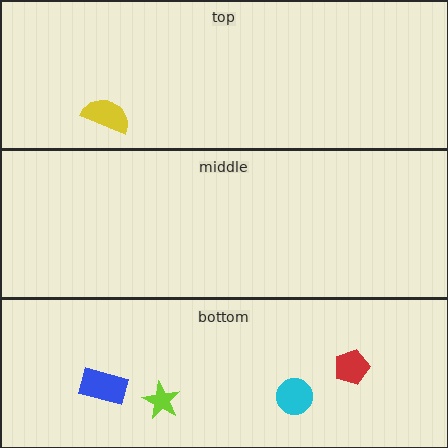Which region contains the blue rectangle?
The bottom region.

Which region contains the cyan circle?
The bottom region.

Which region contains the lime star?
The bottom region.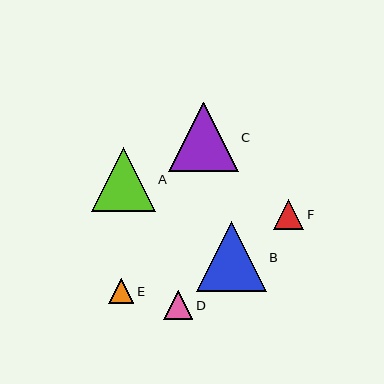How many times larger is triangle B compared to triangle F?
Triangle B is approximately 2.3 times the size of triangle F.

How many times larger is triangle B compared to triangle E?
Triangle B is approximately 2.8 times the size of triangle E.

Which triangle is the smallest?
Triangle E is the smallest with a size of approximately 25 pixels.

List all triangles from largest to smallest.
From largest to smallest: B, C, A, F, D, E.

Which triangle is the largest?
Triangle B is the largest with a size of approximately 70 pixels.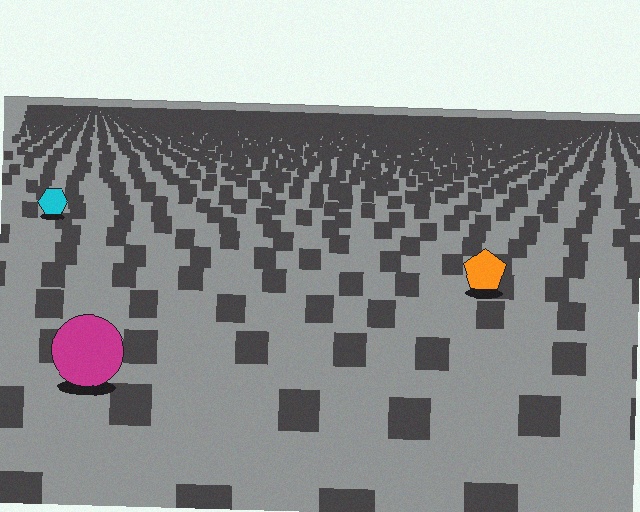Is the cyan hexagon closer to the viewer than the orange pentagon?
No. The orange pentagon is closer — you can tell from the texture gradient: the ground texture is coarser near it.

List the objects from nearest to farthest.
From nearest to farthest: the magenta circle, the orange pentagon, the cyan hexagon.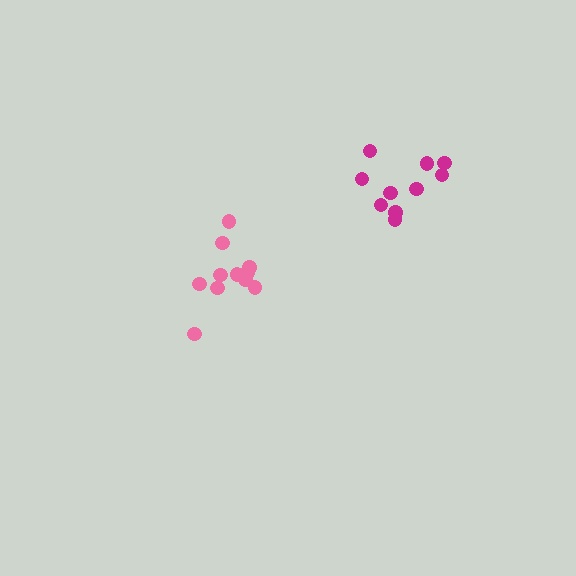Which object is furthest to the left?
The pink cluster is leftmost.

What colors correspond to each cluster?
The clusters are colored: magenta, pink.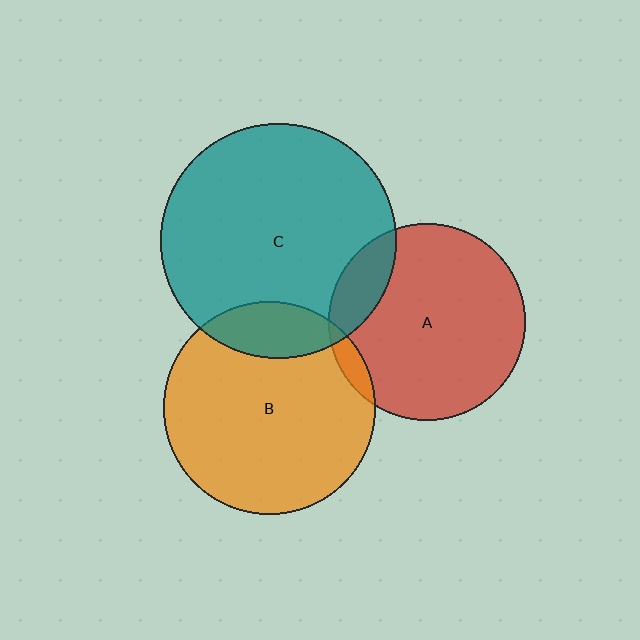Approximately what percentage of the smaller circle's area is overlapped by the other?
Approximately 5%.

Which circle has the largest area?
Circle C (teal).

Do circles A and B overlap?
Yes.